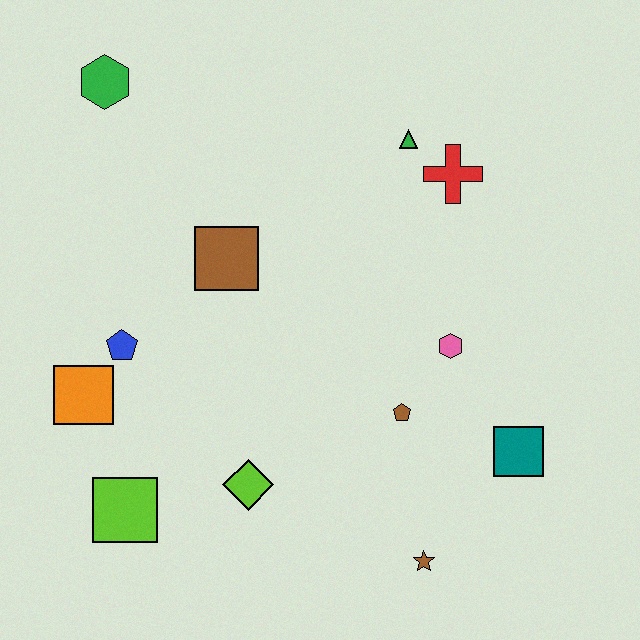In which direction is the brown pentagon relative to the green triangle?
The brown pentagon is below the green triangle.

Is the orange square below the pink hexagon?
Yes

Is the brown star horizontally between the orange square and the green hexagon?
No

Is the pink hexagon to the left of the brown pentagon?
No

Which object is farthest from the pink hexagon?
The green hexagon is farthest from the pink hexagon.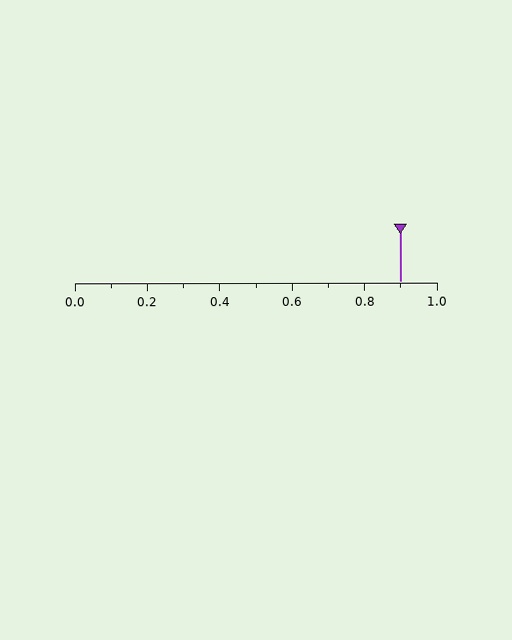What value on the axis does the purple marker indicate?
The marker indicates approximately 0.9.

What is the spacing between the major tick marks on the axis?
The major ticks are spaced 0.2 apart.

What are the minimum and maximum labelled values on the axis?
The axis runs from 0.0 to 1.0.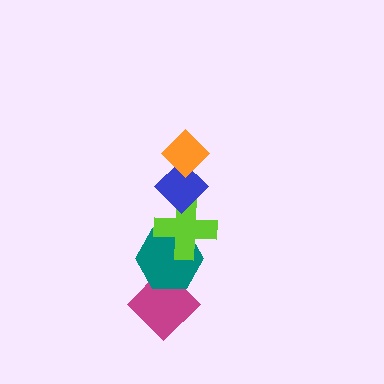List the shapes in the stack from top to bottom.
From top to bottom: the orange diamond, the blue diamond, the lime cross, the teal hexagon, the magenta diamond.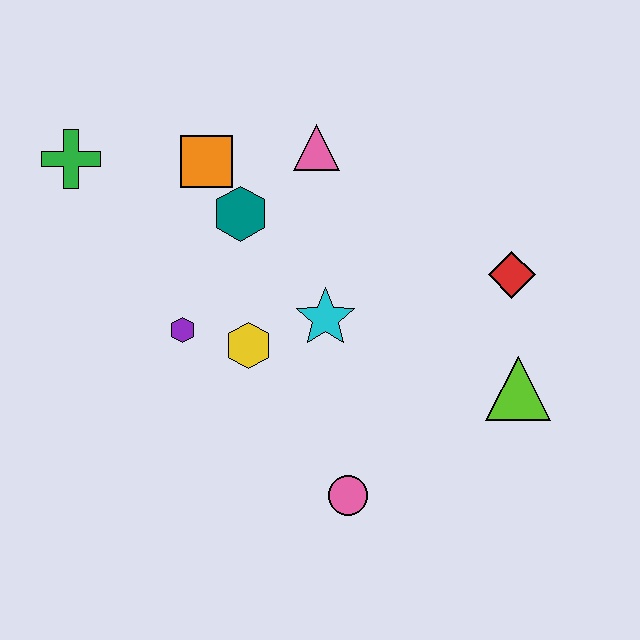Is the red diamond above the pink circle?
Yes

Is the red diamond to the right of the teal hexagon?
Yes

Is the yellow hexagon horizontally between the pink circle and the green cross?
Yes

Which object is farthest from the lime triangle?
The green cross is farthest from the lime triangle.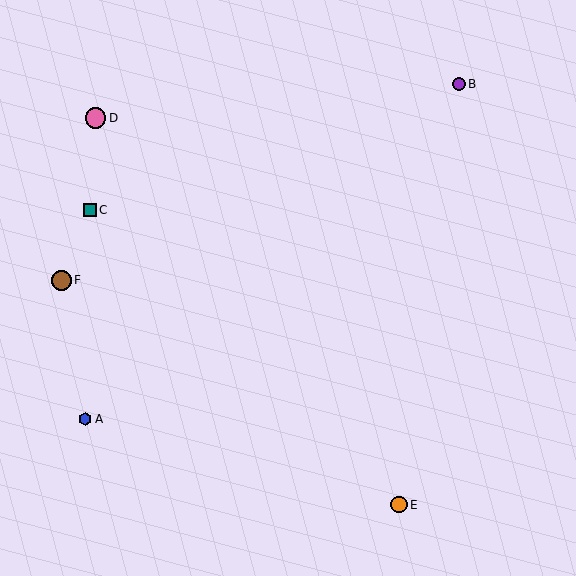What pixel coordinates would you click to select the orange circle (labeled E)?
Click at (399, 505) to select the orange circle E.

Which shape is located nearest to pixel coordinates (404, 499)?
The orange circle (labeled E) at (399, 505) is nearest to that location.